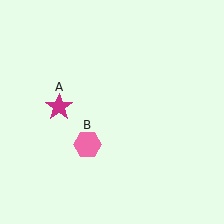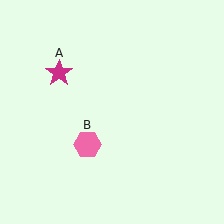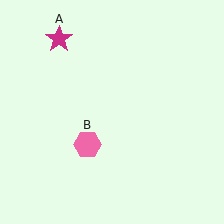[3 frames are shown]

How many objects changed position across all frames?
1 object changed position: magenta star (object A).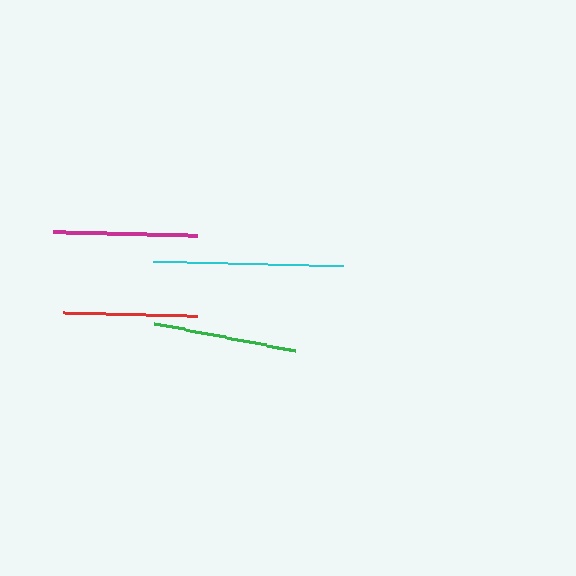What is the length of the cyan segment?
The cyan segment is approximately 189 pixels long.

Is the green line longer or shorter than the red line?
The green line is longer than the red line.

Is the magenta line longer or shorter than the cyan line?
The cyan line is longer than the magenta line.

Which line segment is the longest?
The cyan line is the longest at approximately 189 pixels.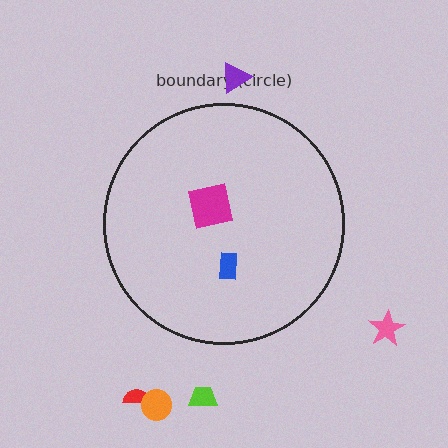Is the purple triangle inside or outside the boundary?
Outside.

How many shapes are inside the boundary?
2 inside, 5 outside.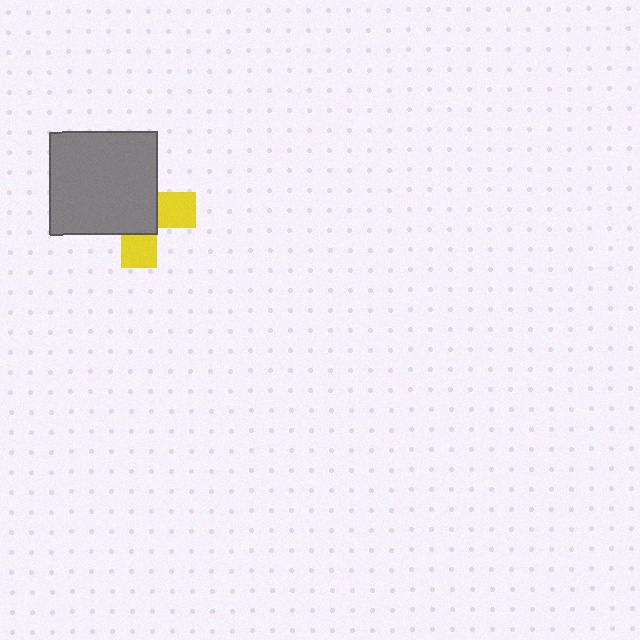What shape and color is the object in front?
The object in front is a gray rectangle.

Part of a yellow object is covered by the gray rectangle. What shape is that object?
It is a cross.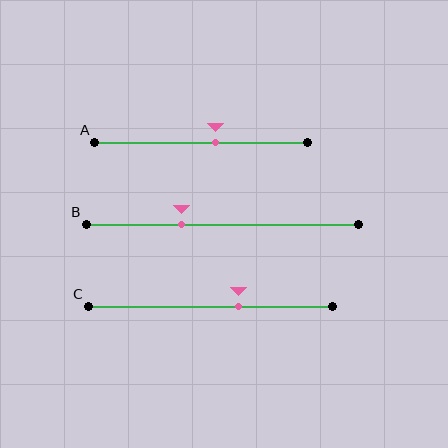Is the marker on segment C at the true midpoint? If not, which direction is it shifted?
No, the marker on segment C is shifted to the right by about 12% of the segment length.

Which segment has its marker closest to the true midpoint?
Segment A has its marker closest to the true midpoint.